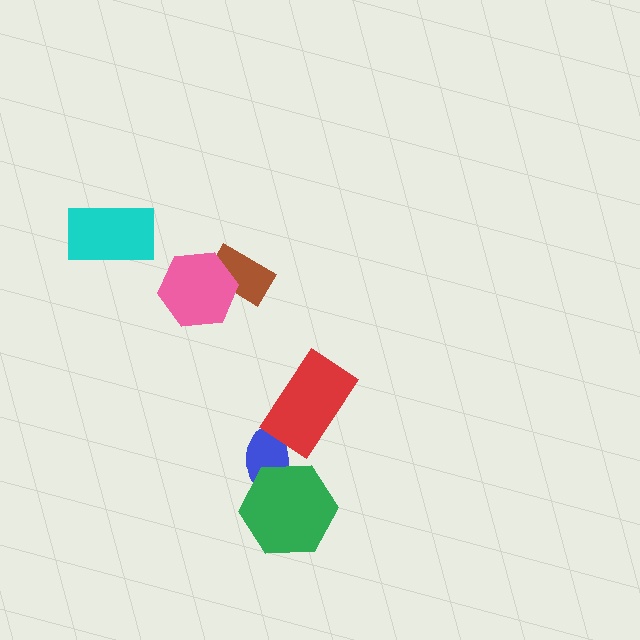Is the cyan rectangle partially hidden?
No, no other shape covers it.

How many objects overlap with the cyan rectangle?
0 objects overlap with the cyan rectangle.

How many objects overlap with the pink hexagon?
1 object overlaps with the pink hexagon.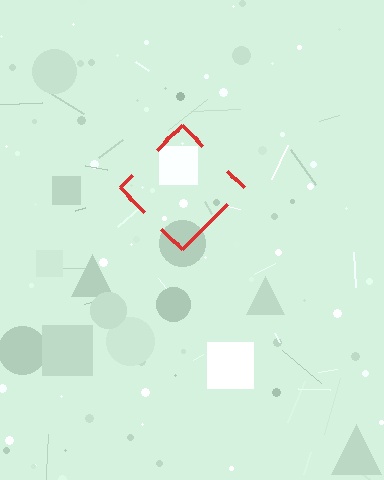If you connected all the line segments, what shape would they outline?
They would outline a diamond.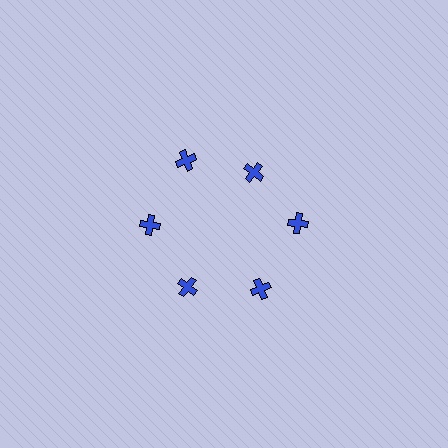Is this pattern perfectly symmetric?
No. The 6 blue crosses are arranged in a ring, but one element near the 1 o'clock position is pulled inward toward the center, breaking the 6-fold rotational symmetry.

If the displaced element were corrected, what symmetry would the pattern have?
It would have 6-fold rotational symmetry — the pattern would map onto itself every 60 degrees.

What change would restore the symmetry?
The symmetry would be restored by moving it outward, back onto the ring so that all 6 crosses sit at equal angles and equal distance from the center.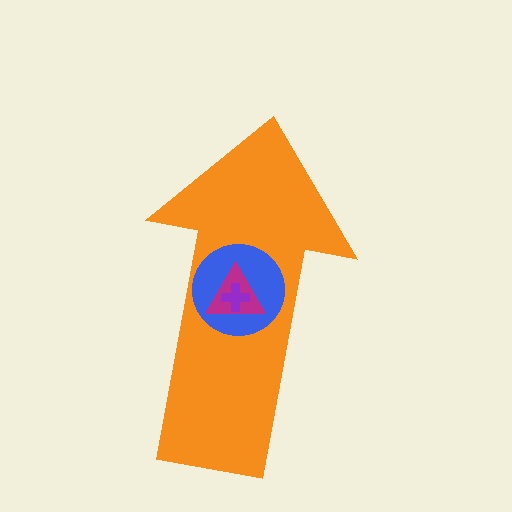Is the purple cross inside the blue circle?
Yes.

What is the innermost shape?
The purple cross.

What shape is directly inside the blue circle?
The magenta triangle.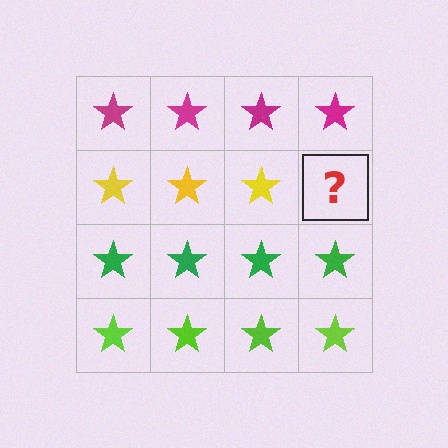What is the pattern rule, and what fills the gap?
The rule is that each row has a consistent color. The gap should be filled with a yellow star.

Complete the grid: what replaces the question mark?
The question mark should be replaced with a yellow star.